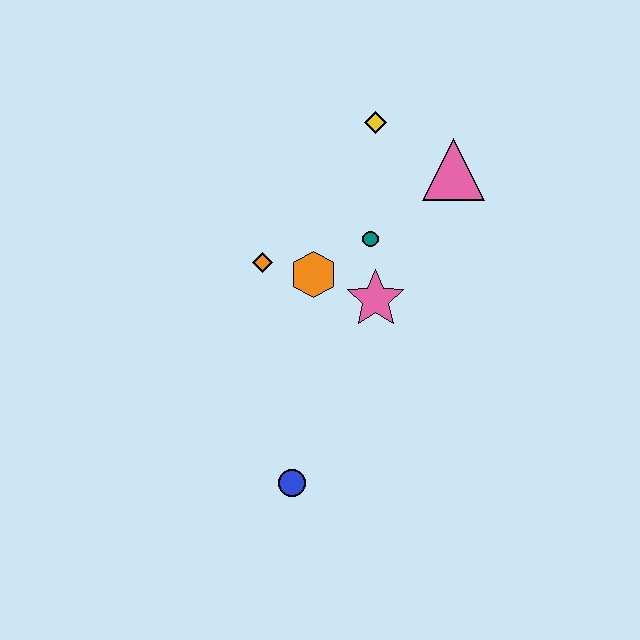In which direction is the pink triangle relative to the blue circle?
The pink triangle is above the blue circle.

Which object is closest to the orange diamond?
The orange hexagon is closest to the orange diamond.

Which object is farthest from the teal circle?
The blue circle is farthest from the teal circle.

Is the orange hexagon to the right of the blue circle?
Yes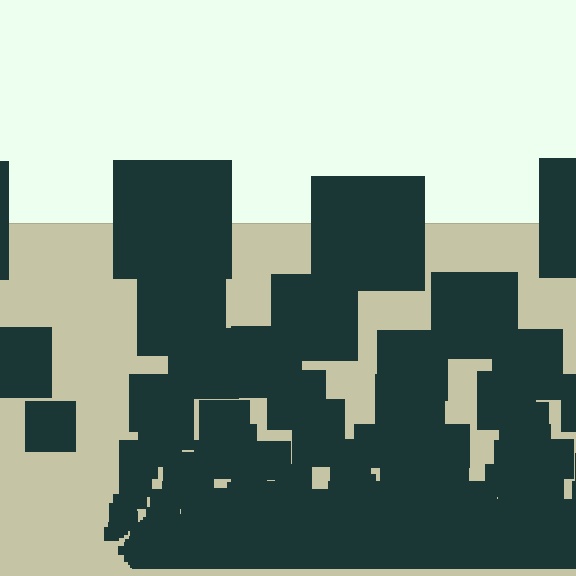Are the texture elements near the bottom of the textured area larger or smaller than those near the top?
Smaller. The gradient is inverted — elements near the bottom are smaller and denser.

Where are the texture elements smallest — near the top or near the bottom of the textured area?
Near the bottom.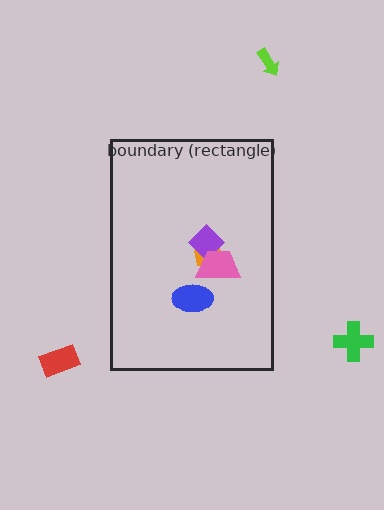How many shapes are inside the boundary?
4 inside, 3 outside.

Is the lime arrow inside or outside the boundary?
Outside.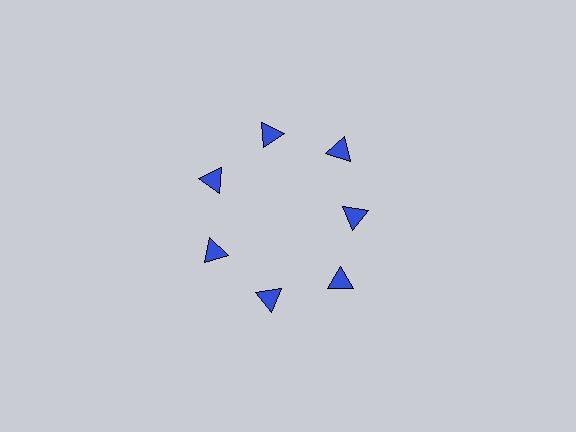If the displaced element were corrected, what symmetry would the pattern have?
It would have 7-fold rotational symmetry — the pattern would map onto itself every 51 degrees.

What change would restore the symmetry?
The symmetry would be restored by moving it outward, back onto the ring so that all 7 triangles sit at equal angles and equal distance from the center.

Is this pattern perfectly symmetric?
No. The 7 blue triangles are arranged in a ring, but one element near the 3 o'clock position is pulled inward toward the center, breaking the 7-fold rotational symmetry.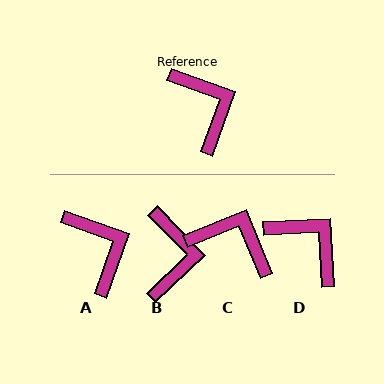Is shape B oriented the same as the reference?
No, it is off by about 26 degrees.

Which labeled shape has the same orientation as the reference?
A.